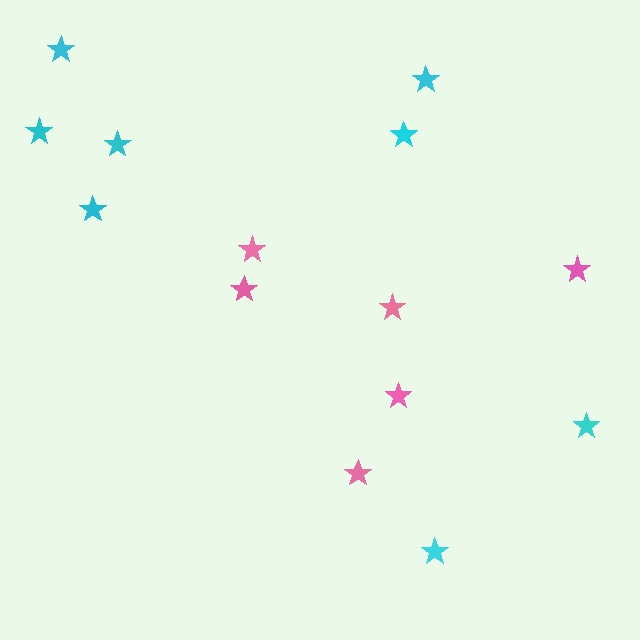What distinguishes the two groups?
There are 2 groups: one group of pink stars (6) and one group of cyan stars (8).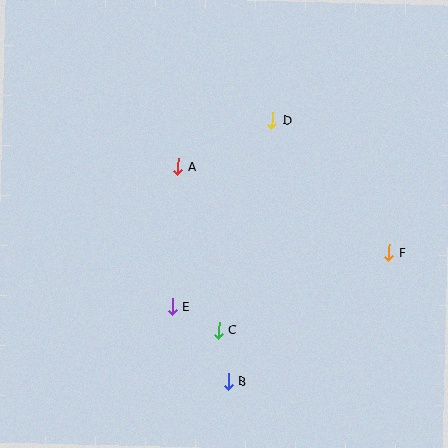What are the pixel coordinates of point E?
Point E is at (172, 307).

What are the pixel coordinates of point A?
Point A is at (178, 166).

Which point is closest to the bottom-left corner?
Point E is closest to the bottom-left corner.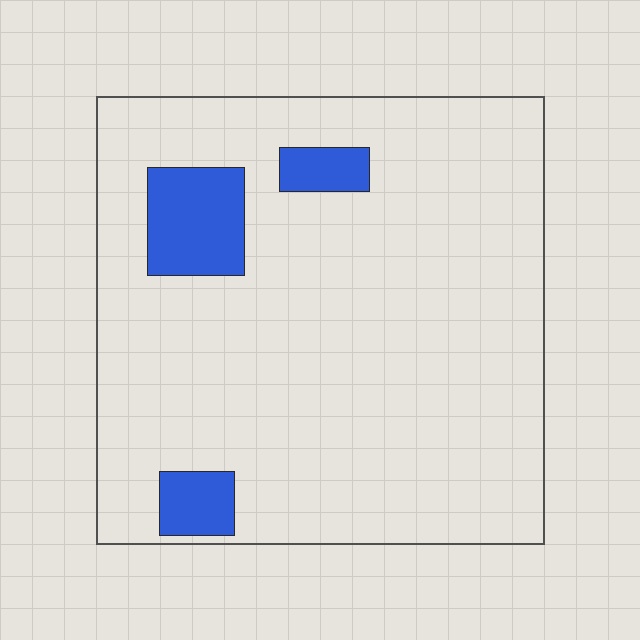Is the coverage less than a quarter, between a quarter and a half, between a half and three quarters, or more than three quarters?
Less than a quarter.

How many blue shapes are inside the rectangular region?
3.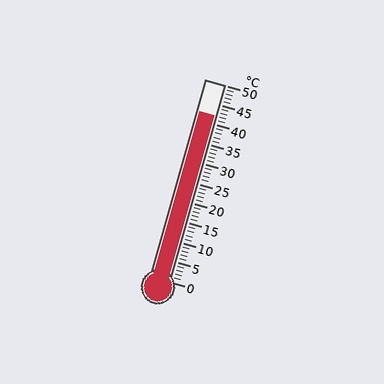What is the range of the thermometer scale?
The thermometer scale ranges from 0°C to 50°C.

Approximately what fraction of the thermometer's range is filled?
The thermometer is filled to approximately 85% of its range.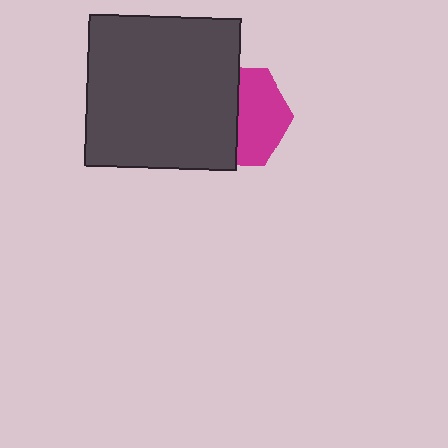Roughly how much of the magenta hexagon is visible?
About half of it is visible (roughly 49%).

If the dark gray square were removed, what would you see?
You would see the complete magenta hexagon.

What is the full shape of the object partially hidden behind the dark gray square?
The partially hidden object is a magenta hexagon.